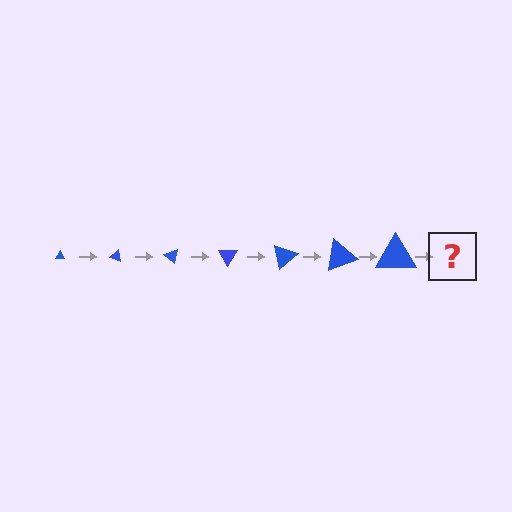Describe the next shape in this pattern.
It should be a triangle, larger than the previous one and rotated 140 degrees from the start.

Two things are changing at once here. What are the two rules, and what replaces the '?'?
The two rules are that the triangle grows larger each step and it rotates 20 degrees each step. The '?' should be a triangle, larger than the previous one and rotated 140 degrees from the start.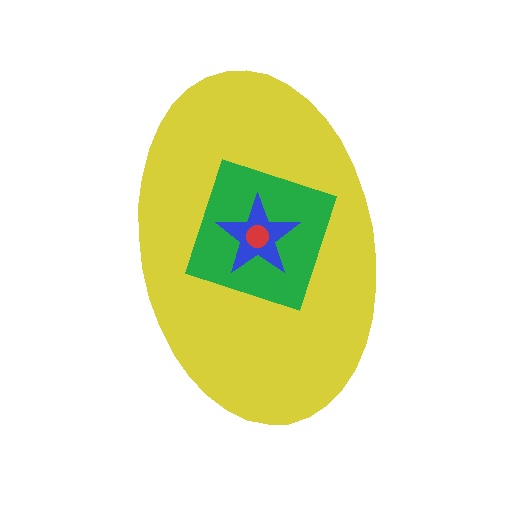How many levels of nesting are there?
4.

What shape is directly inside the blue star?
The red circle.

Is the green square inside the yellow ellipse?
Yes.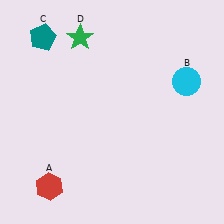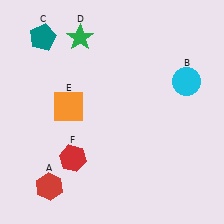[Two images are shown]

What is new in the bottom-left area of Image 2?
A red hexagon (F) was added in the bottom-left area of Image 2.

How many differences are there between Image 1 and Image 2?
There are 2 differences between the two images.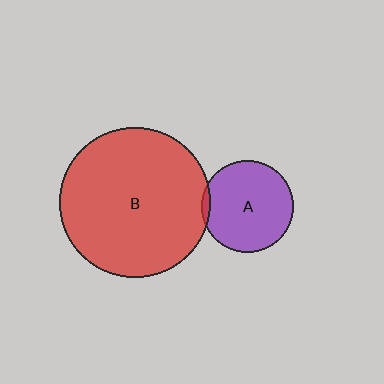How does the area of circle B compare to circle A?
Approximately 2.7 times.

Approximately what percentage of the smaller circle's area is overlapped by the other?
Approximately 5%.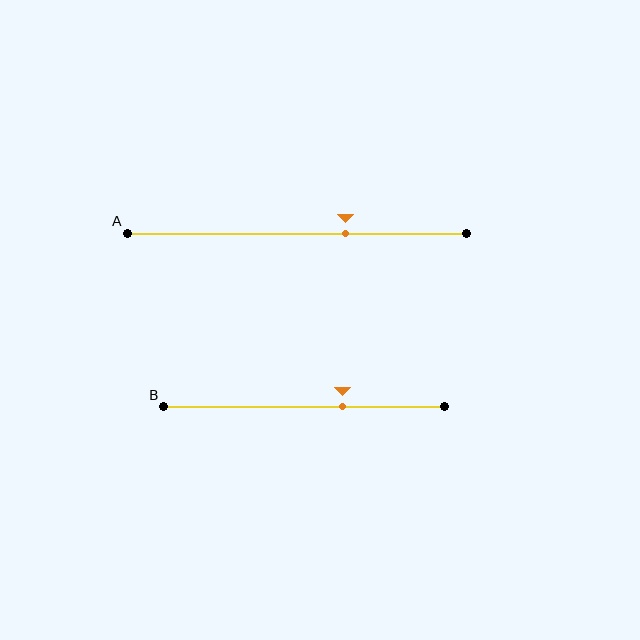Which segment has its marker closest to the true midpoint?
Segment B has its marker closest to the true midpoint.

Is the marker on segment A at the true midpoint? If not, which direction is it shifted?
No, the marker on segment A is shifted to the right by about 14% of the segment length.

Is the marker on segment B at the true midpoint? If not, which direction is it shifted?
No, the marker on segment B is shifted to the right by about 14% of the segment length.